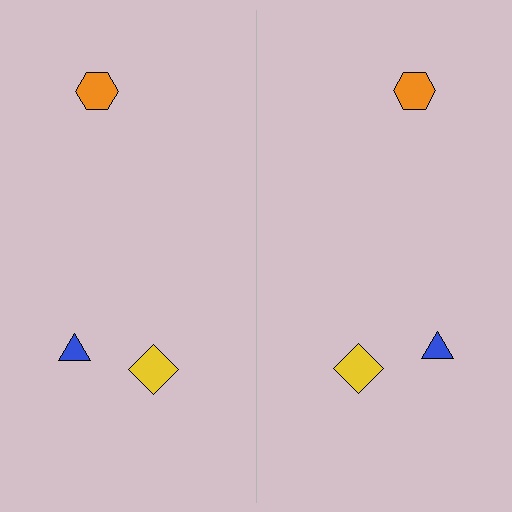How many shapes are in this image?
There are 6 shapes in this image.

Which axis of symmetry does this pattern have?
The pattern has a vertical axis of symmetry running through the center of the image.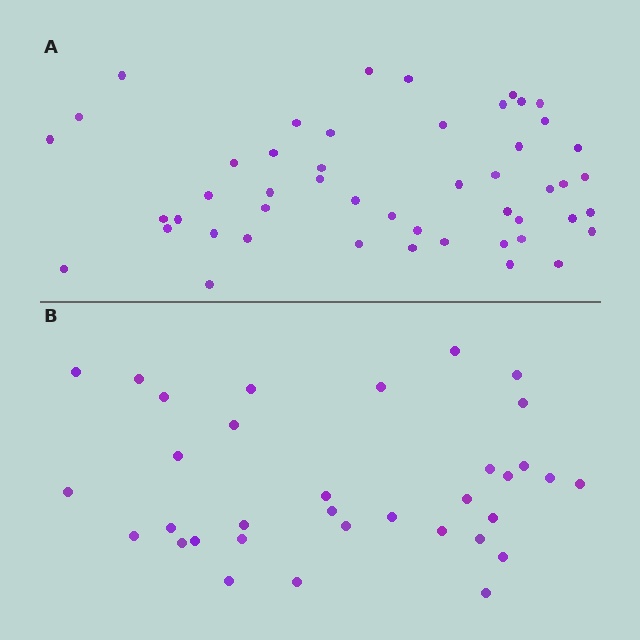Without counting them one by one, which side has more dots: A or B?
Region A (the top region) has more dots.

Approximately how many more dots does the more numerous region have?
Region A has approximately 15 more dots than region B.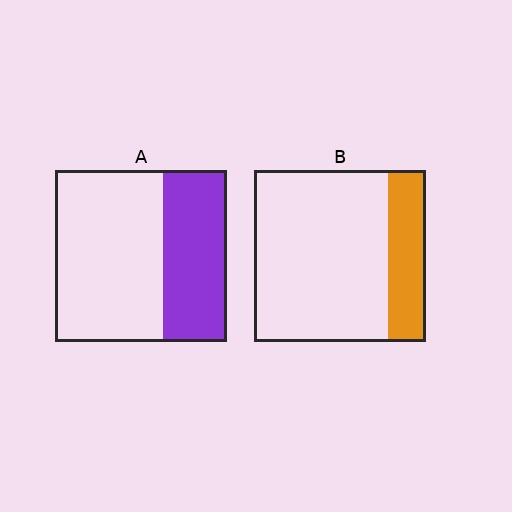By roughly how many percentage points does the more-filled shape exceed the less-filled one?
By roughly 15 percentage points (A over B).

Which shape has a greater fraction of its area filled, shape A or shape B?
Shape A.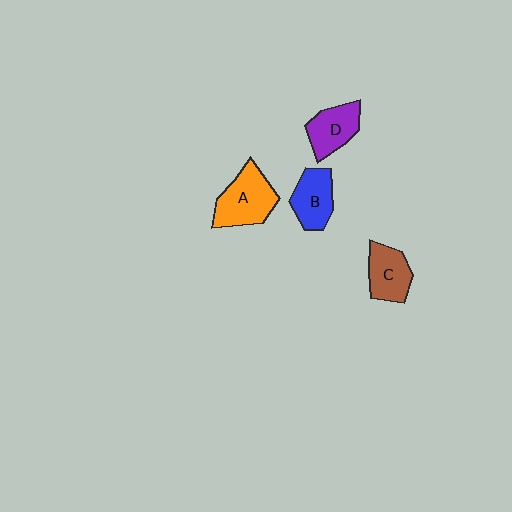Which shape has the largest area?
Shape A (orange).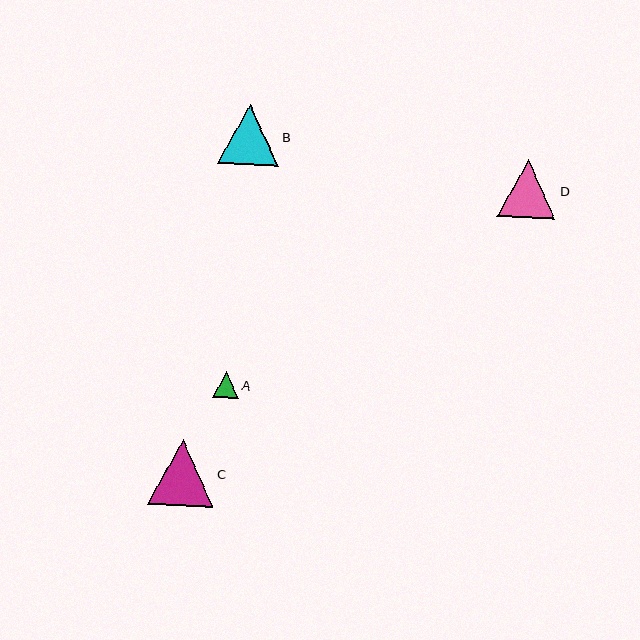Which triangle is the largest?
Triangle C is the largest with a size of approximately 66 pixels.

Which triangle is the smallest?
Triangle A is the smallest with a size of approximately 25 pixels.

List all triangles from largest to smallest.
From largest to smallest: C, B, D, A.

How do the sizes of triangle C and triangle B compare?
Triangle C and triangle B are approximately the same size.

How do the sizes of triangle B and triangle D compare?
Triangle B and triangle D are approximately the same size.